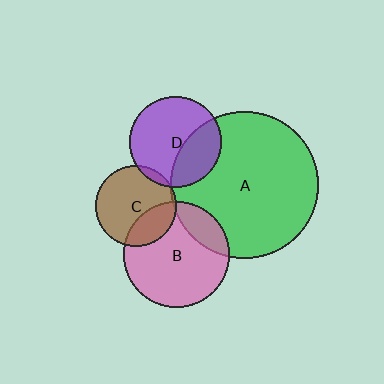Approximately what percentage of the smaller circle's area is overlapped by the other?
Approximately 5%.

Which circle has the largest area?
Circle A (green).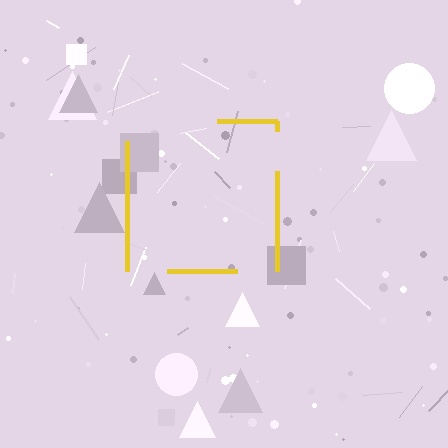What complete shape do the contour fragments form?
The contour fragments form a square.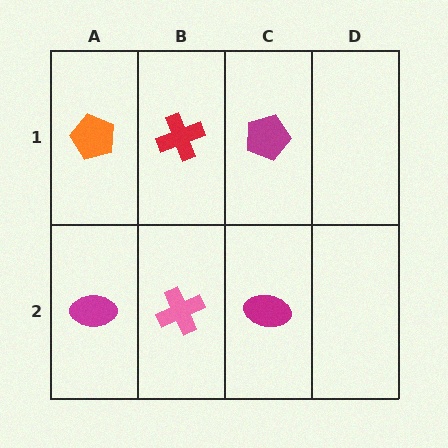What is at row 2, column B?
A pink cross.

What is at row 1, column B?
A red cross.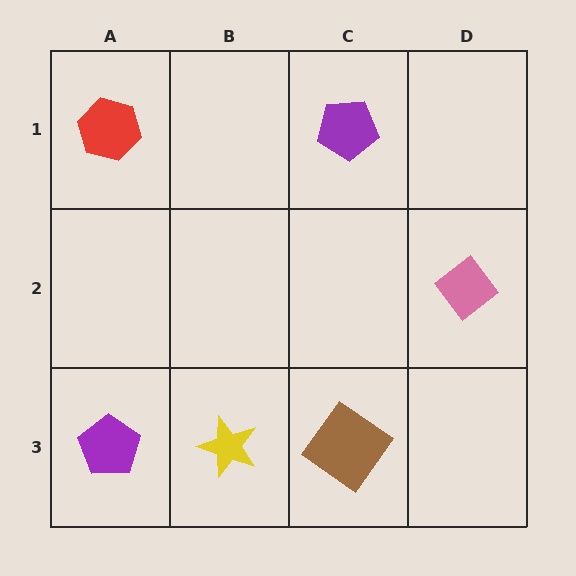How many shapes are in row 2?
1 shape.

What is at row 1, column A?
A red hexagon.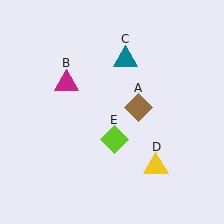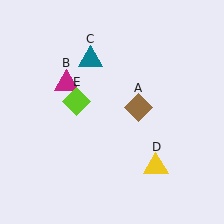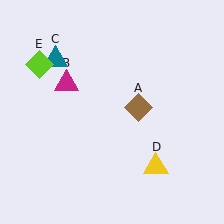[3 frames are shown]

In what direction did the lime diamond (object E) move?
The lime diamond (object E) moved up and to the left.